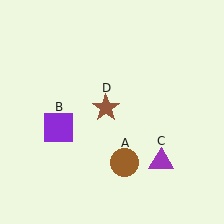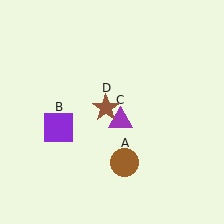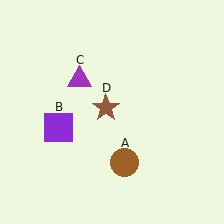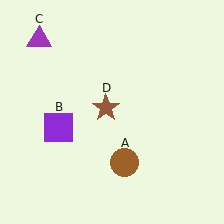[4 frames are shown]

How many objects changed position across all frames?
1 object changed position: purple triangle (object C).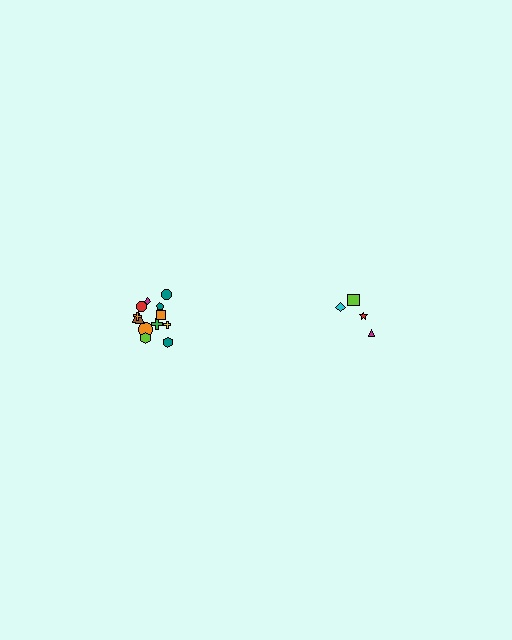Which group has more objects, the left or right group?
The left group.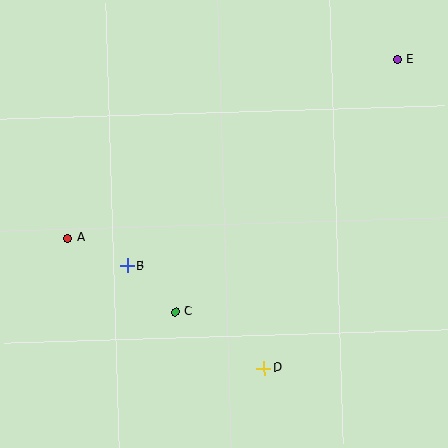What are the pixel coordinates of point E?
Point E is at (397, 59).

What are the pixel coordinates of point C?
Point C is at (175, 312).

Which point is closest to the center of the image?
Point C at (175, 312) is closest to the center.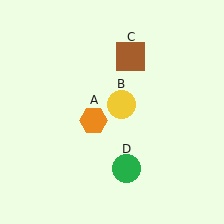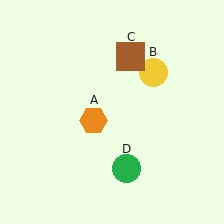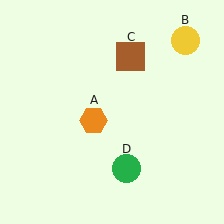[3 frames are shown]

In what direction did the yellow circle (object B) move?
The yellow circle (object B) moved up and to the right.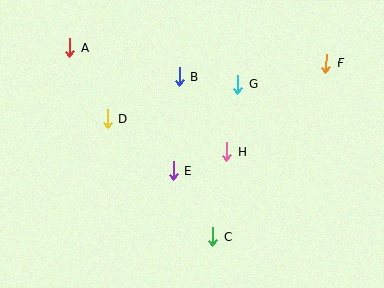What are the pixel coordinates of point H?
Point H is at (227, 152).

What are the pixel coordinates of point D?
Point D is at (107, 119).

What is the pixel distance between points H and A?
The distance between H and A is 188 pixels.